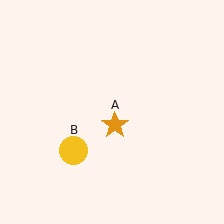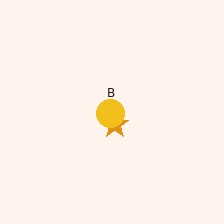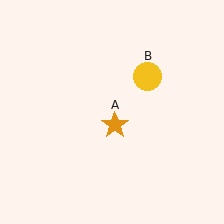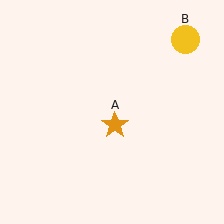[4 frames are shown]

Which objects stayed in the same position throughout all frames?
Orange star (object A) remained stationary.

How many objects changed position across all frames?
1 object changed position: yellow circle (object B).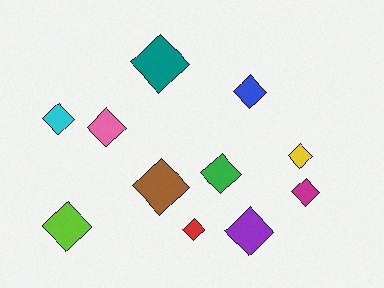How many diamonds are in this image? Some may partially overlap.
There are 11 diamonds.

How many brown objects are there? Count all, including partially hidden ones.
There is 1 brown object.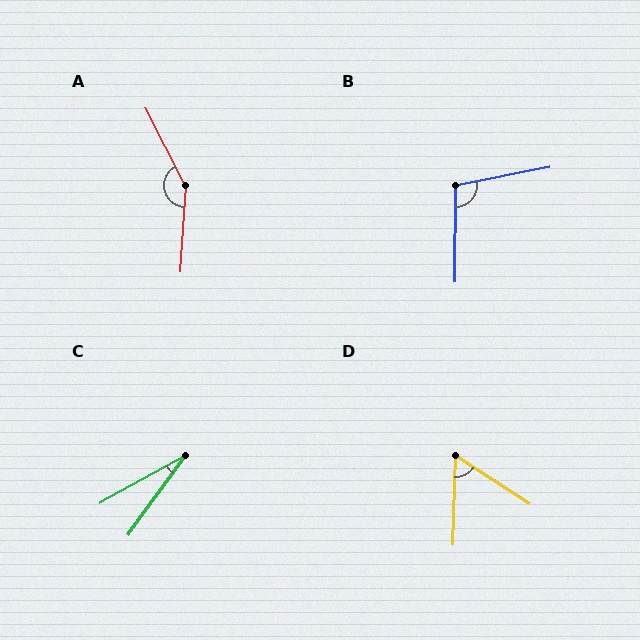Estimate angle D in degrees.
Approximately 59 degrees.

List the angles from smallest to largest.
C (25°), D (59°), B (101°), A (150°).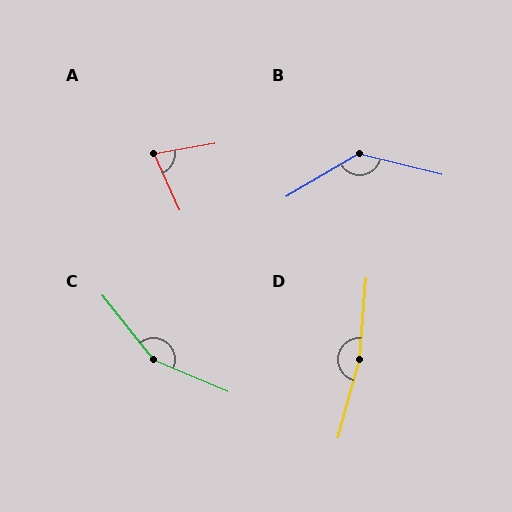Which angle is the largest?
D, at approximately 169 degrees.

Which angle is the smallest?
A, at approximately 76 degrees.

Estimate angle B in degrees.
Approximately 135 degrees.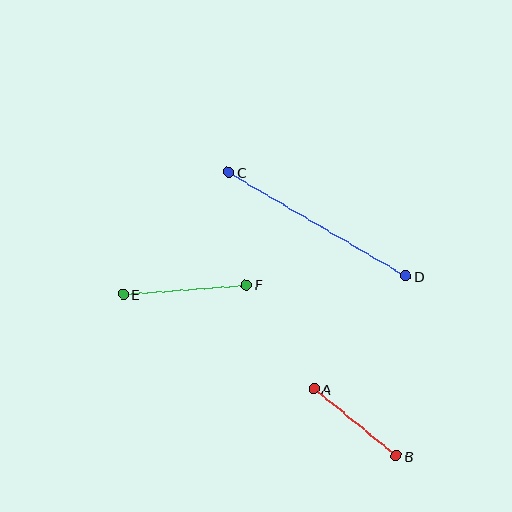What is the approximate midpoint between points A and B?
The midpoint is at approximately (355, 422) pixels.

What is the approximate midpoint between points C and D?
The midpoint is at approximately (317, 224) pixels.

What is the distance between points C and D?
The distance is approximately 205 pixels.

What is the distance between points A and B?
The distance is approximately 106 pixels.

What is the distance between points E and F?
The distance is approximately 123 pixels.